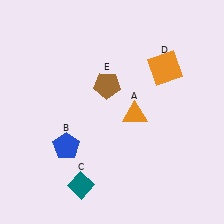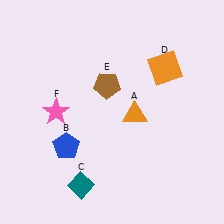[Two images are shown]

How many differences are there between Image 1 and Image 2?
There is 1 difference between the two images.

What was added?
A pink star (F) was added in Image 2.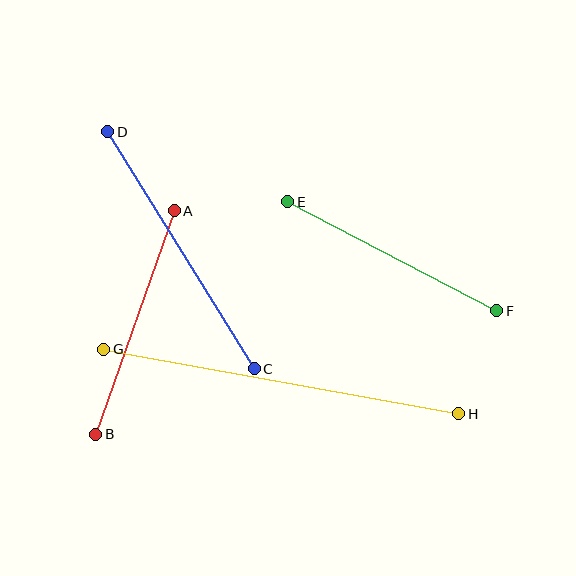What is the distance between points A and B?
The distance is approximately 237 pixels.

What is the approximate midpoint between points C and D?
The midpoint is at approximately (181, 250) pixels.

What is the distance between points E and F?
The distance is approximately 235 pixels.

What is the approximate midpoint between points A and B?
The midpoint is at approximately (135, 323) pixels.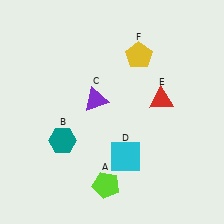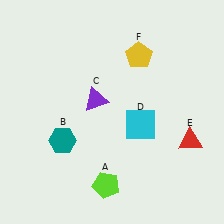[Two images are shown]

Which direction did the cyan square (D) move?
The cyan square (D) moved up.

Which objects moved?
The objects that moved are: the cyan square (D), the red triangle (E).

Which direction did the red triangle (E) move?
The red triangle (E) moved down.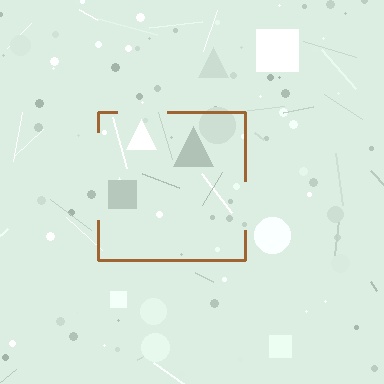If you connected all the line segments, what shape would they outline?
They would outline a square.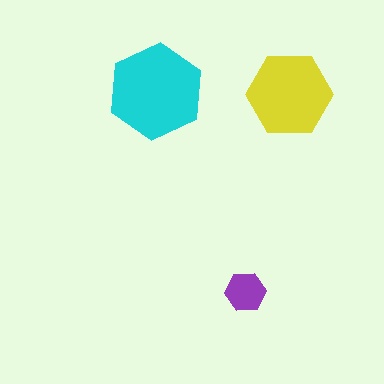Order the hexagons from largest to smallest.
the cyan one, the yellow one, the purple one.